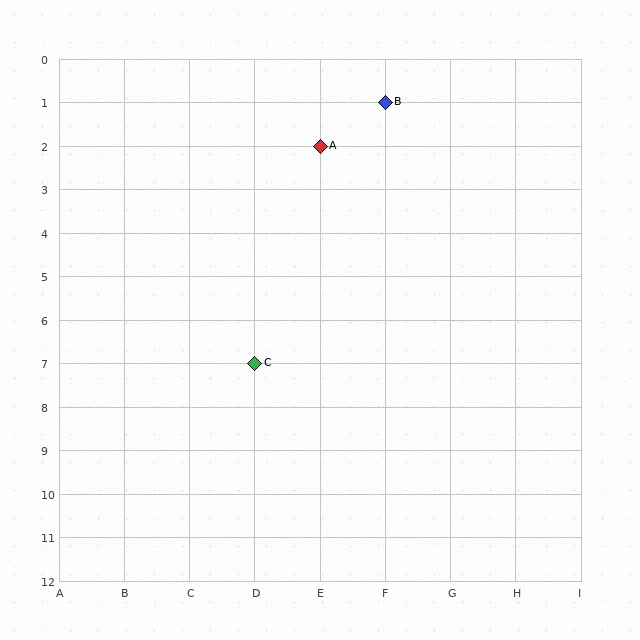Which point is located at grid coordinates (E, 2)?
Point A is at (E, 2).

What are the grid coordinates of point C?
Point C is at grid coordinates (D, 7).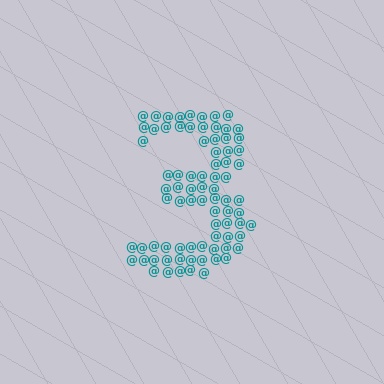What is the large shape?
The large shape is the digit 3.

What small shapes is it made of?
It is made of small at signs.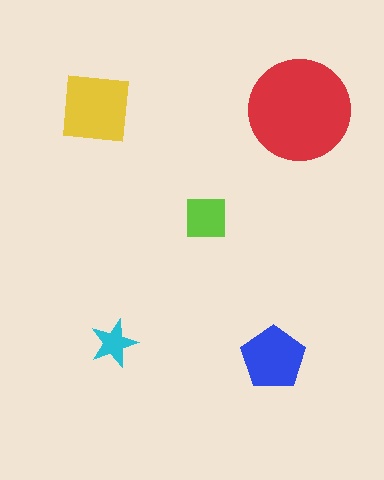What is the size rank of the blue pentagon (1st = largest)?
3rd.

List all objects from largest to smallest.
The red circle, the yellow square, the blue pentagon, the lime square, the cyan star.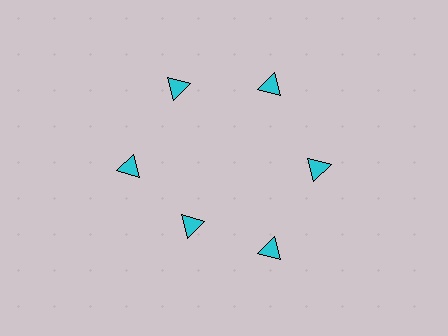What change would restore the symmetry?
The symmetry would be restored by moving it outward, back onto the ring so that all 6 triangles sit at equal angles and equal distance from the center.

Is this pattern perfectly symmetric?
No. The 6 cyan triangles are arranged in a ring, but one element near the 7 o'clock position is pulled inward toward the center, breaking the 6-fold rotational symmetry.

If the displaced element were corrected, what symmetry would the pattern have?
It would have 6-fold rotational symmetry — the pattern would map onto itself every 60 degrees.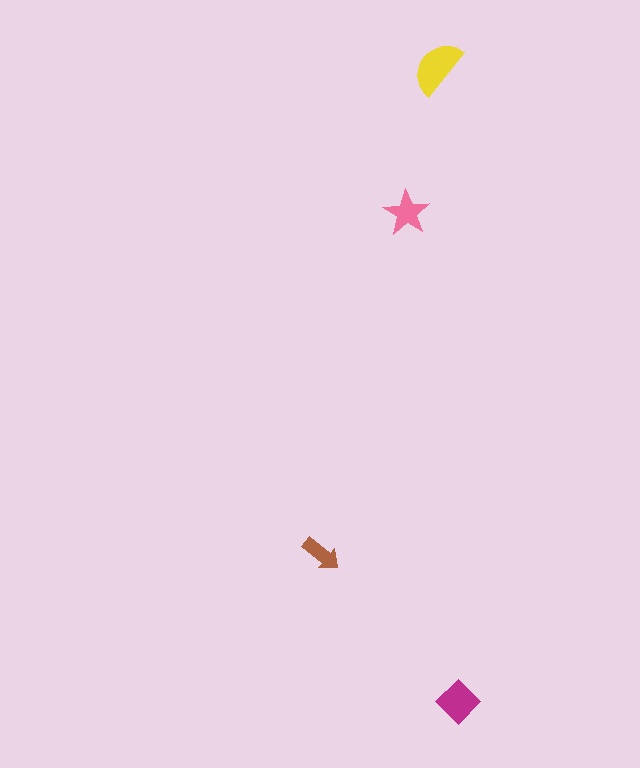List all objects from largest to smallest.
The yellow semicircle, the magenta diamond, the pink star, the brown arrow.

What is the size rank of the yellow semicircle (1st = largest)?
1st.